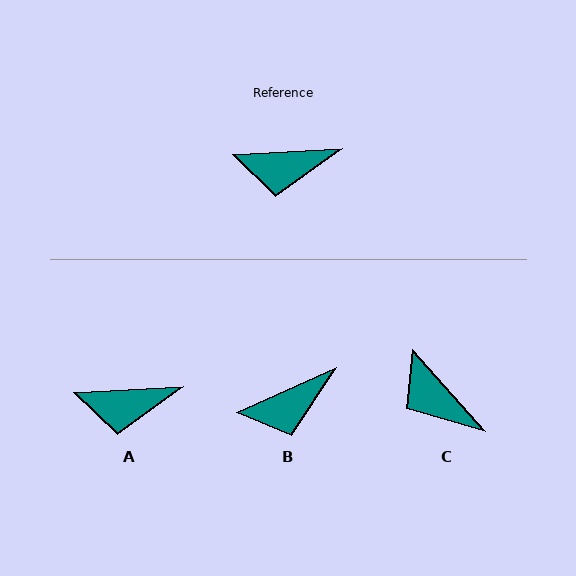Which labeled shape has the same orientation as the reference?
A.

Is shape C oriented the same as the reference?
No, it is off by about 52 degrees.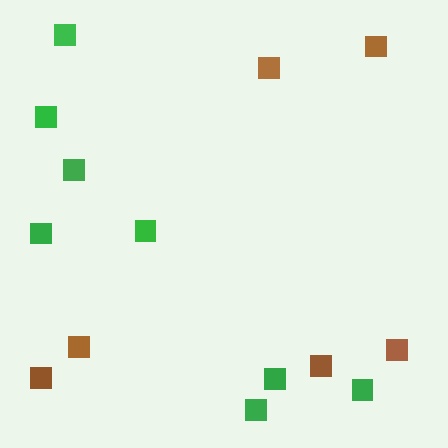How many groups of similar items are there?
There are 2 groups: one group of brown squares (6) and one group of green squares (8).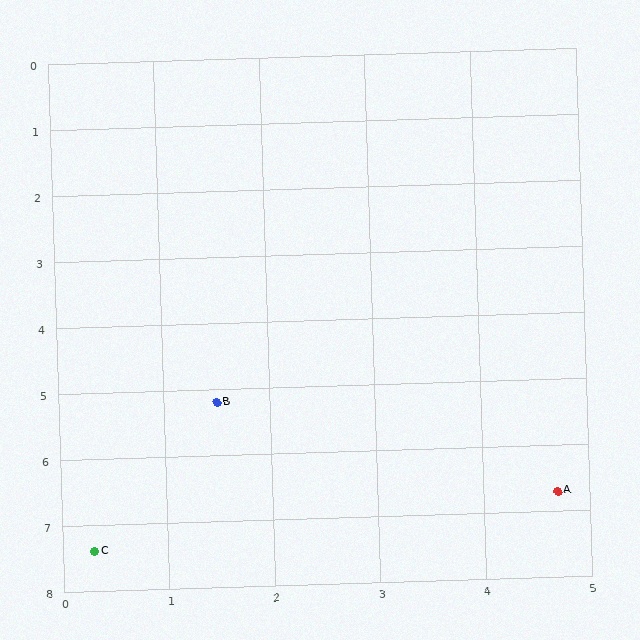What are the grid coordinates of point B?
Point B is at approximately (1.5, 5.2).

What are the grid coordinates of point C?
Point C is at approximately (0.3, 7.4).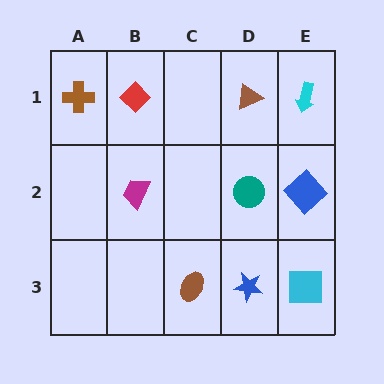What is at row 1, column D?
A brown triangle.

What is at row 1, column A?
A brown cross.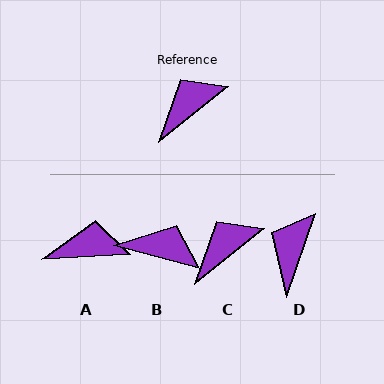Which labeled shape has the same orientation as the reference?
C.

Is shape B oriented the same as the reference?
No, it is off by about 53 degrees.